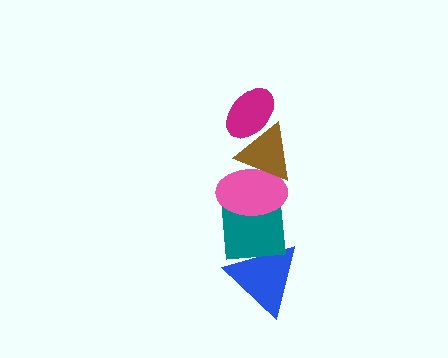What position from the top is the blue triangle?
The blue triangle is 5th from the top.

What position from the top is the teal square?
The teal square is 4th from the top.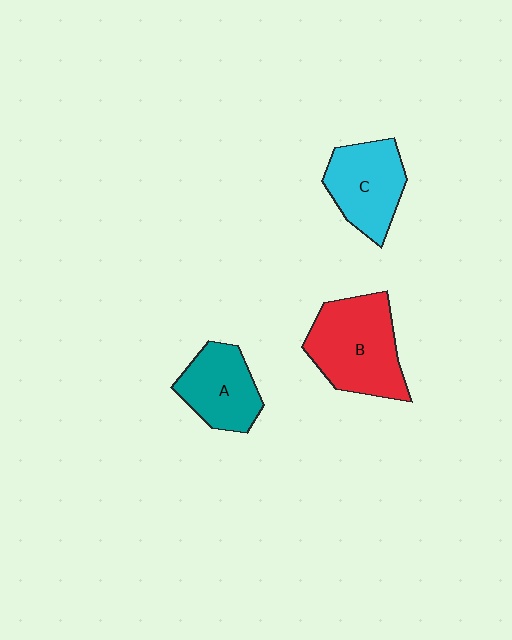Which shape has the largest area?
Shape B (red).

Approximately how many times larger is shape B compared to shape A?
Approximately 1.4 times.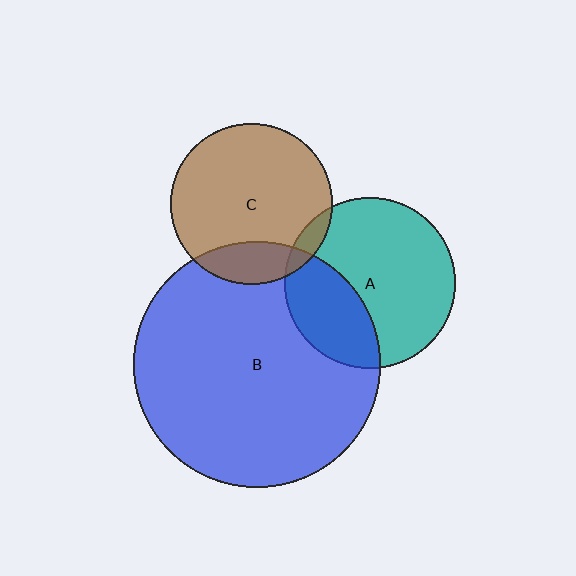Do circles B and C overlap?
Yes.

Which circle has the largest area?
Circle B (blue).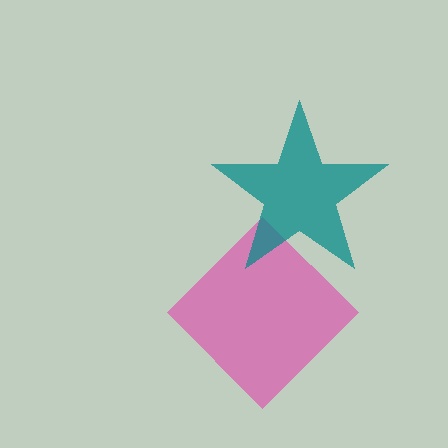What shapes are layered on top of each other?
The layered shapes are: a pink diamond, a teal star.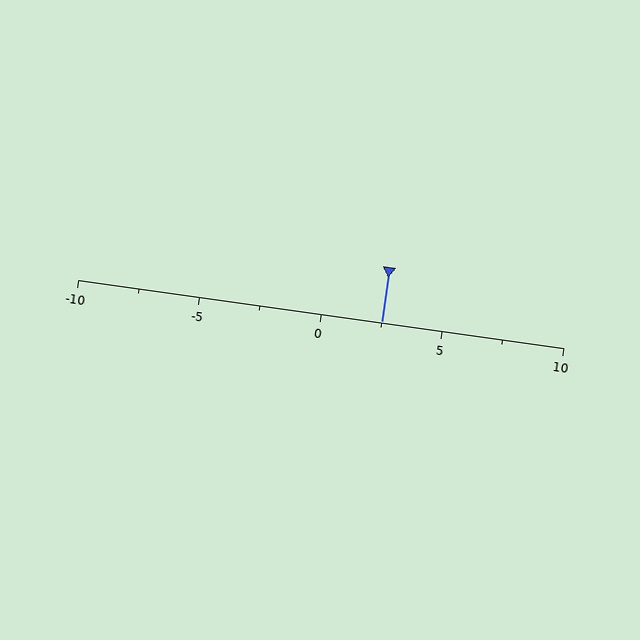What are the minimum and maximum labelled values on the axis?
The axis runs from -10 to 10.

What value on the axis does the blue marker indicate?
The marker indicates approximately 2.5.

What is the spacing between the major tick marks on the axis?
The major ticks are spaced 5 apart.